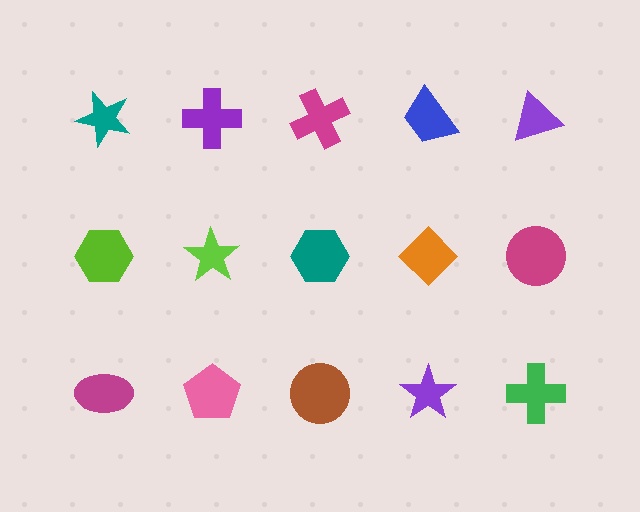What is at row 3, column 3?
A brown circle.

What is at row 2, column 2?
A lime star.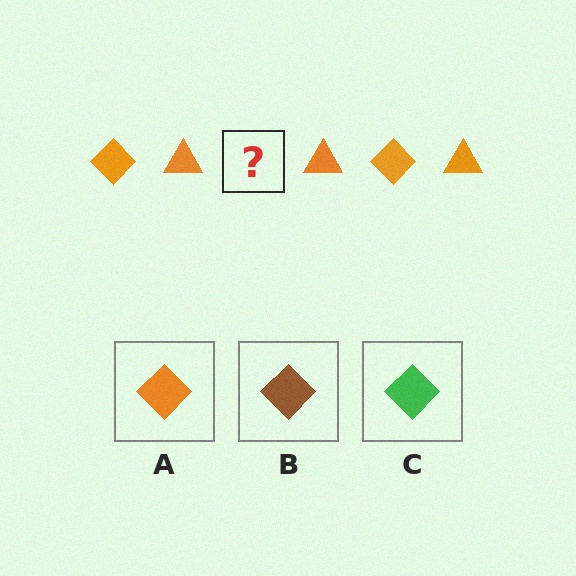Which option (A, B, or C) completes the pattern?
A.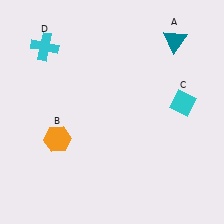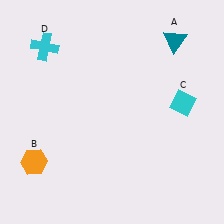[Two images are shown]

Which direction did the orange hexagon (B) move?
The orange hexagon (B) moved left.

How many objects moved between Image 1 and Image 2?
1 object moved between the two images.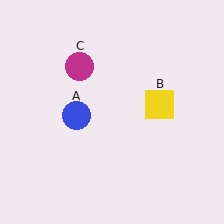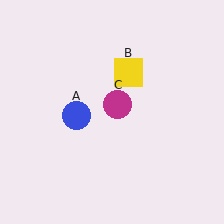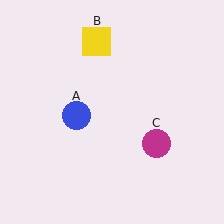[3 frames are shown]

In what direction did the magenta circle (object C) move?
The magenta circle (object C) moved down and to the right.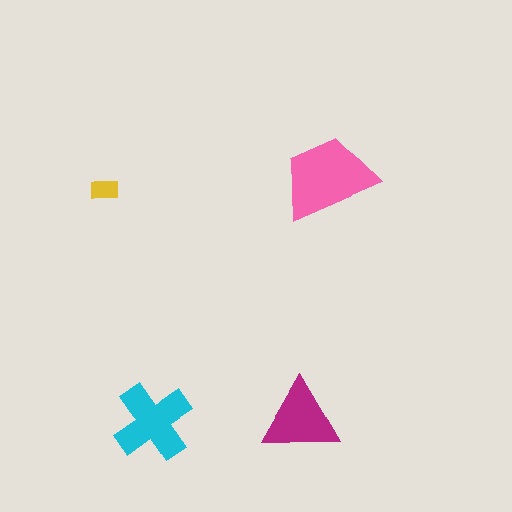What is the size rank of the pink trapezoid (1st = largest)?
1st.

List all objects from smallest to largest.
The yellow rectangle, the magenta triangle, the cyan cross, the pink trapezoid.